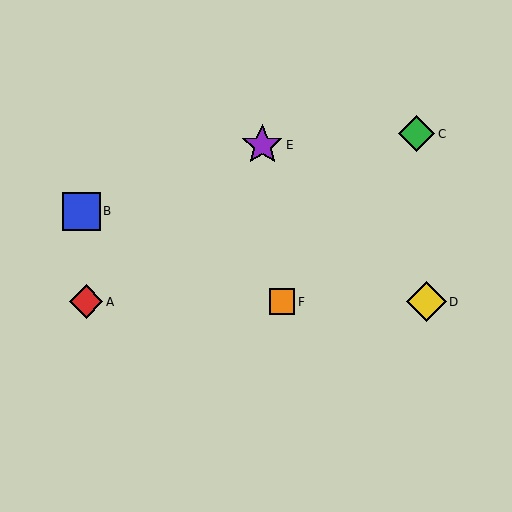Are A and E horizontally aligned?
No, A is at y≈302 and E is at y≈145.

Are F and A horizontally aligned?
Yes, both are at y≈302.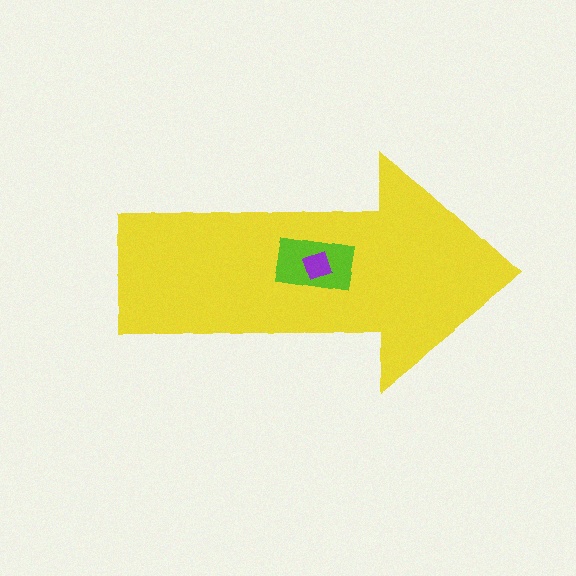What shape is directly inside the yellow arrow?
The lime rectangle.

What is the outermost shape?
The yellow arrow.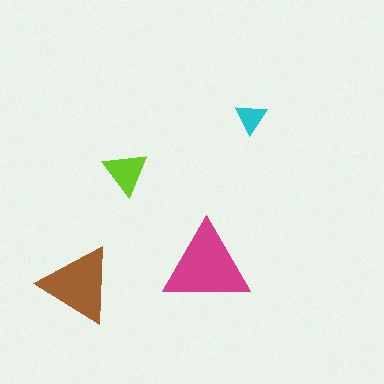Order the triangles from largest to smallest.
the magenta one, the brown one, the lime one, the cyan one.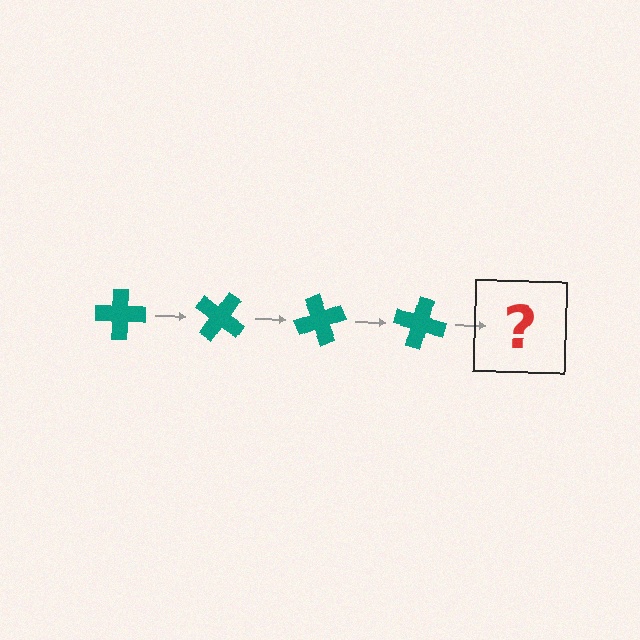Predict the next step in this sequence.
The next step is a teal cross rotated 140 degrees.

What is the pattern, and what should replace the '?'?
The pattern is that the cross rotates 35 degrees each step. The '?' should be a teal cross rotated 140 degrees.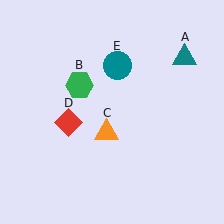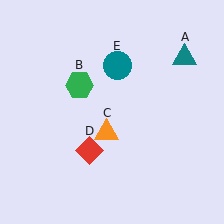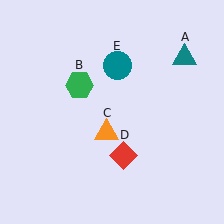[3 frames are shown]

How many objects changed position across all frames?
1 object changed position: red diamond (object D).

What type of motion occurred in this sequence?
The red diamond (object D) rotated counterclockwise around the center of the scene.